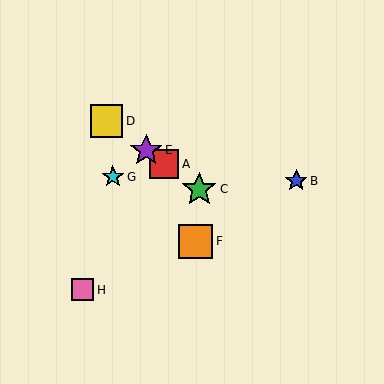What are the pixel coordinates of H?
Object H is at (83, 290).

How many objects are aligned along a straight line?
4 objects (A, C, D, E) are aligned along a straight line.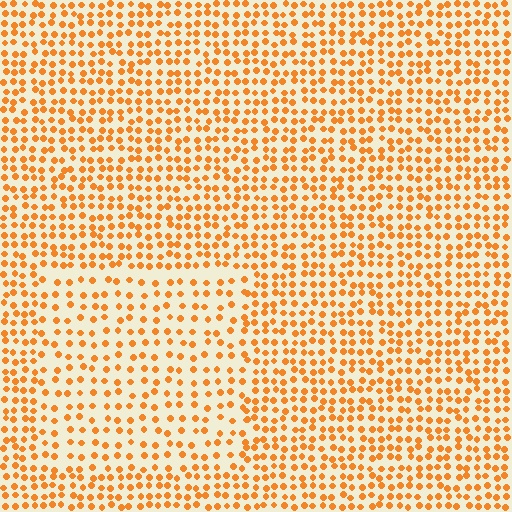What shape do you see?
I see a rectangle.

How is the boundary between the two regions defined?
The boundary is defined by a change in element density (approximately 1.7x ratio). All elements are the same color, size, and shape.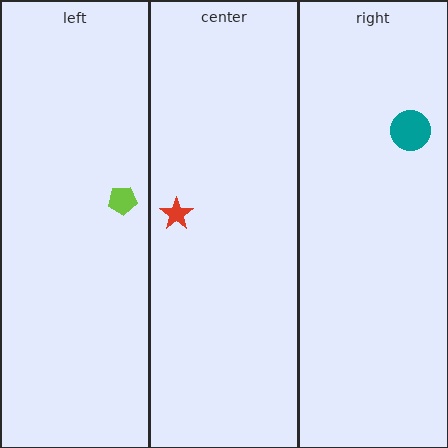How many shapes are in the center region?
1.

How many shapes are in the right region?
1.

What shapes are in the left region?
The lime pentagon.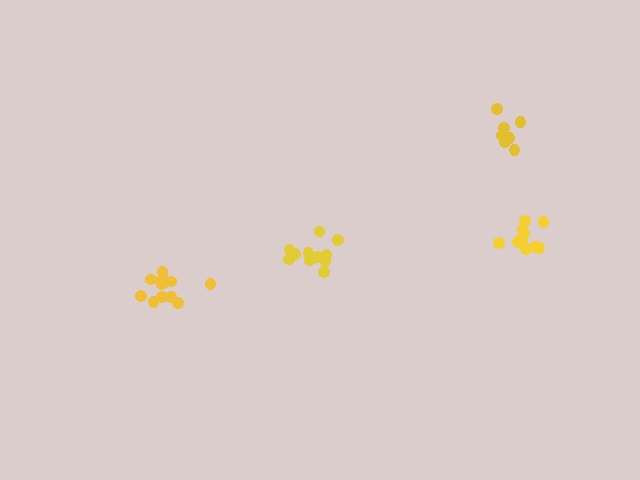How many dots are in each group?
Group 1: 11 dots, Group 2: 7 dots, Group 3: 11 dots, Group 4: 10 dots (39 total).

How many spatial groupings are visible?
There are 4 spatial groupings.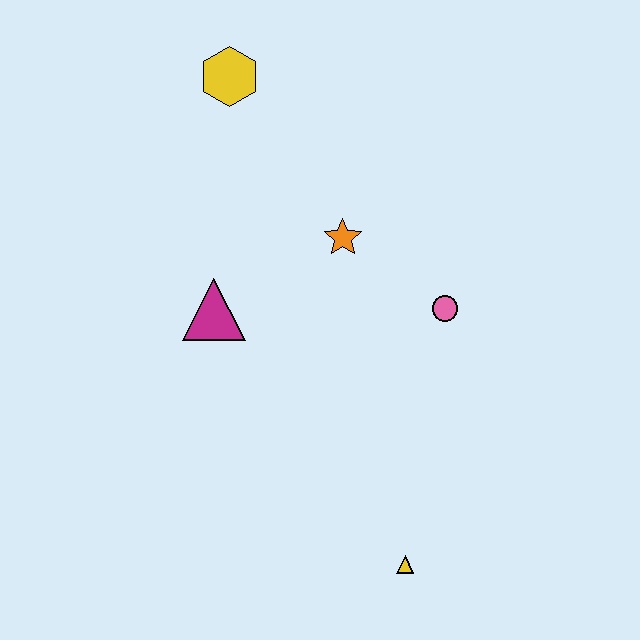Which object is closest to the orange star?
The pink circle is closest to the orange star.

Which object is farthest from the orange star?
The yellow triangle is farthest from the orange star.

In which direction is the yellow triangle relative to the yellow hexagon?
The yellow triangle is below the yellow hexagon.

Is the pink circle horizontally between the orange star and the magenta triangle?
No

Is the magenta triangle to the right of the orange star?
No